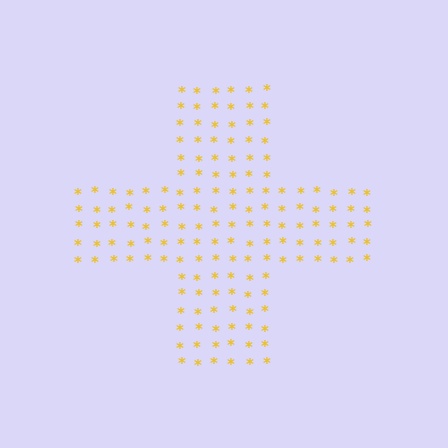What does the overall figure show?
The overall figure shows a cross.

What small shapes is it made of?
It is made of small asterisks.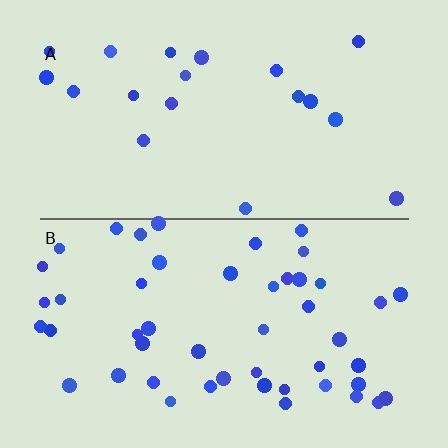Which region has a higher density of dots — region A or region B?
B (the bottom).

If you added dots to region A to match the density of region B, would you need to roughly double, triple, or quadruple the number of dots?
Approximately double.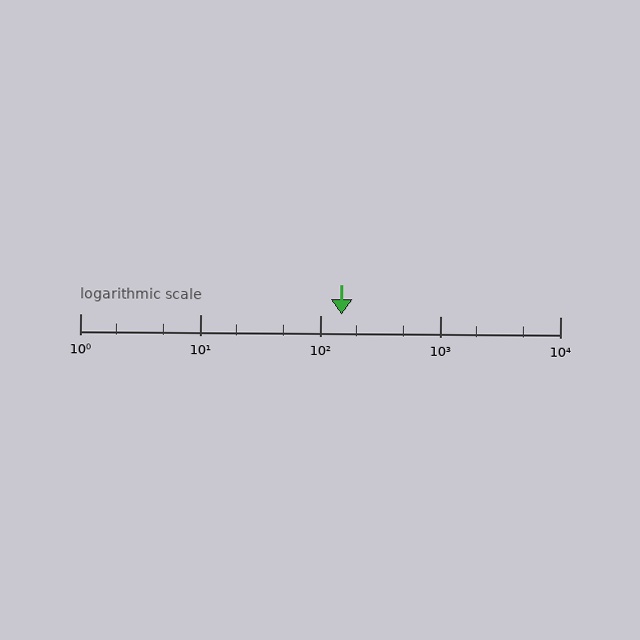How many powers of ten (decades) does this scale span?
The scale spans 4 decades, from 1 to 10000.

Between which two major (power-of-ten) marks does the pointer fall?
The pointer is between 100 and 1000.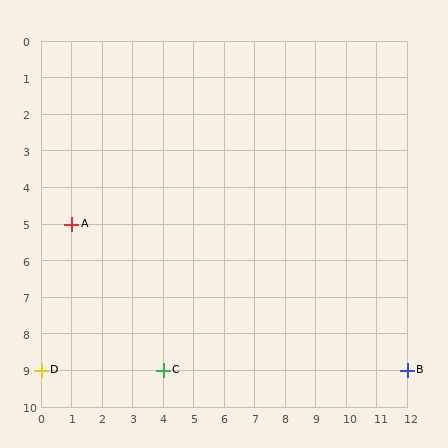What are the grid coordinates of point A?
Point A is at grid coordinates (1, 5).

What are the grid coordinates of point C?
Point C is at grid coordinates (4, 9).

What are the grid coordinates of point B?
Point B is at grid coordinates (12, 9).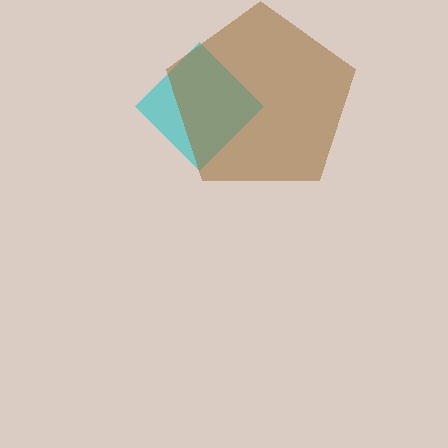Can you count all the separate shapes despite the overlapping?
Yes, there are 2 separate shapes.